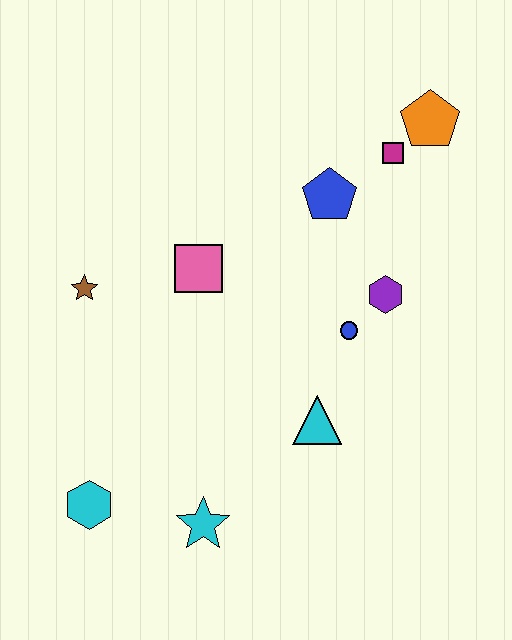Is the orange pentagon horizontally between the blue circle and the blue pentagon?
No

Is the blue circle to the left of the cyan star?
No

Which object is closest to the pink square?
The brown star is closest to the pink square.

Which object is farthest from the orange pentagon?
The cyan hexagon is farthest from the orange pentagon.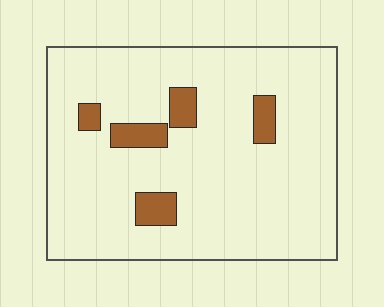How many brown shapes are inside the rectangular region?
5.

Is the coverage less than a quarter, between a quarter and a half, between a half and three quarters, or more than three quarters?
Less than a quarter.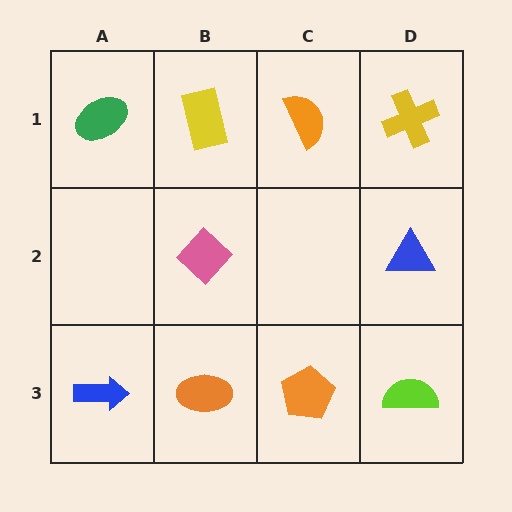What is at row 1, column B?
A yellow rectangle.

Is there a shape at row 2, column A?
No, that cell is empty.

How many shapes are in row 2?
2 shapes.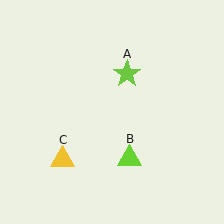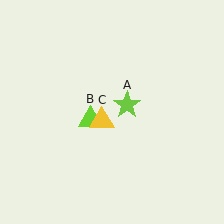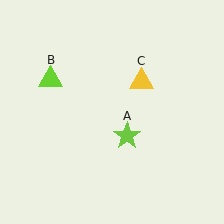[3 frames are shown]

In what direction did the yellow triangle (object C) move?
The yellow triangle (object C) moved up and to the right.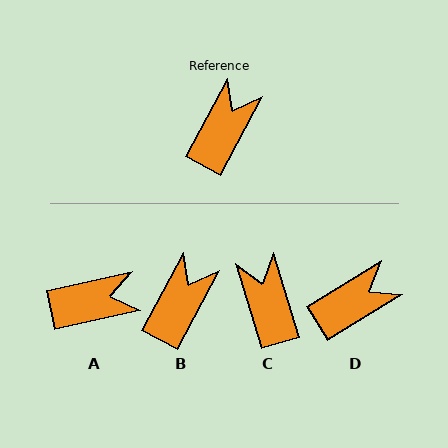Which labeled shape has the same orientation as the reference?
B.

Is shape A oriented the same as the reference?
No, it is off by about 50 degrees.